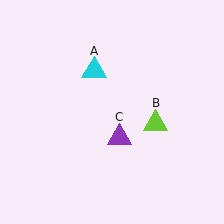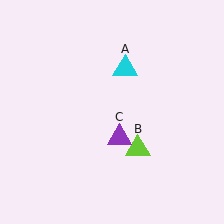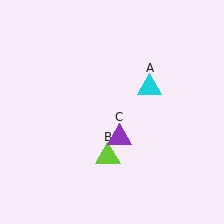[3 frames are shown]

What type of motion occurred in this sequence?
The cyan triangle (object A), lime triangle (object B) rotated clockwise around the center of the scene.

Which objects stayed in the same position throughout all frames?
Purple triangle (object C) remained stationary.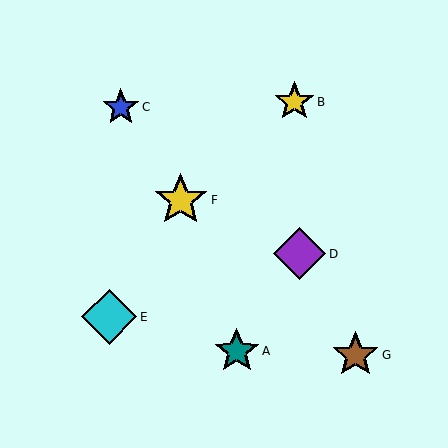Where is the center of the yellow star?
The center of the yellow star is at (294, 102).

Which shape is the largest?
The cyan diamond (labeled E) is the largest.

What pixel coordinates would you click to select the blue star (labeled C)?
Click at (121, 107) to select the blue star C.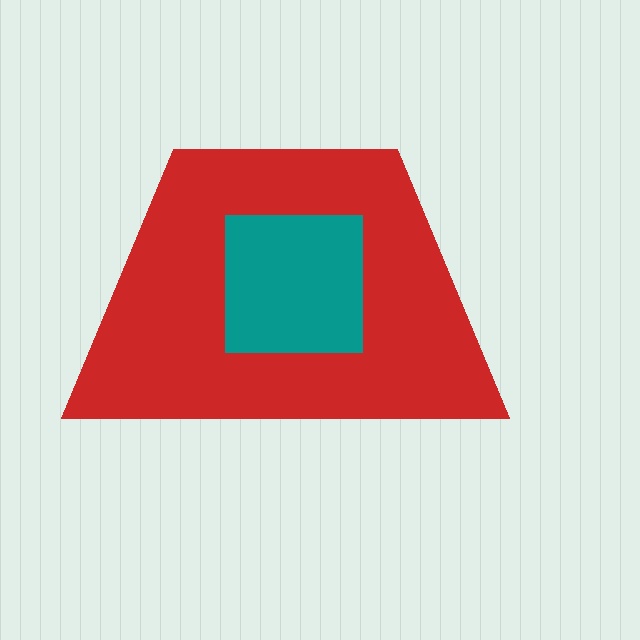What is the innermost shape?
The teal square.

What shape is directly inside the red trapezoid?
The teal square.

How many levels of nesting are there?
2.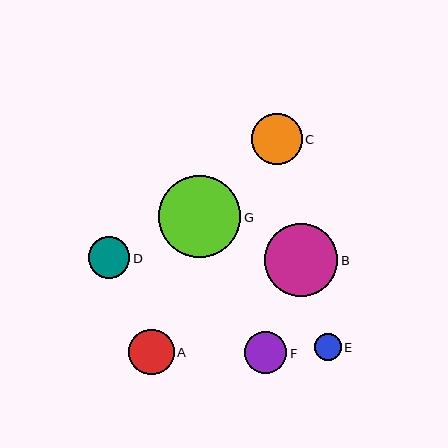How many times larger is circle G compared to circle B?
Circle G is approximately 1.1 times the size of circle B.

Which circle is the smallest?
Circle E is the smallest with a size of approximately 27 pixels.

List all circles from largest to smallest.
From largest to smallest: G, B, C, A, F, D, E.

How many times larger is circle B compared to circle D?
Circle B is approximately 1.7 times the size of circle D.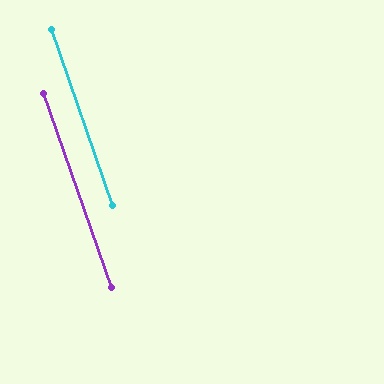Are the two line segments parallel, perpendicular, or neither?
Parallel — their directions differ by only 0.1°.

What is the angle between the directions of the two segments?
Approximately 0 degrees.